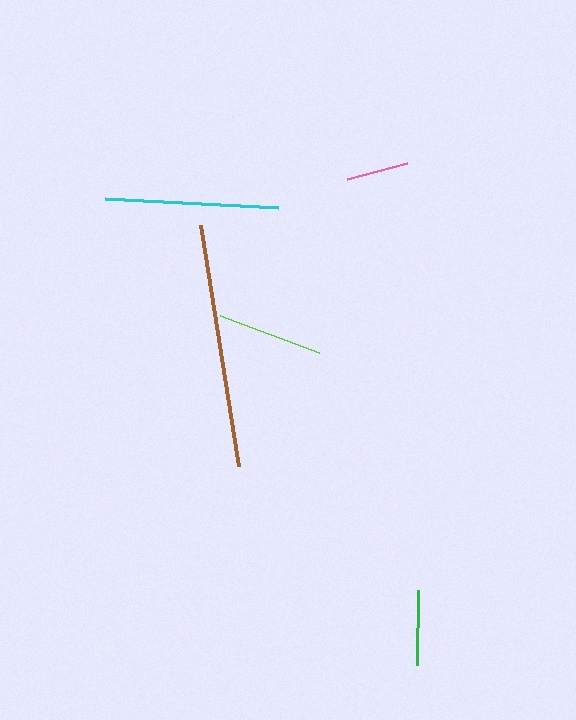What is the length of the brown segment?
The brown segment is approximately 244 pixels long.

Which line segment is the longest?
The brown line is the longest at approximately 244 pixels.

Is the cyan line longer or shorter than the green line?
The cyan line is longer than the green line.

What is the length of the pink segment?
The pink segment is approximately 62 pixels long.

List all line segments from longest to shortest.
From longest to shortest: brown, cyan, lime, green, pink.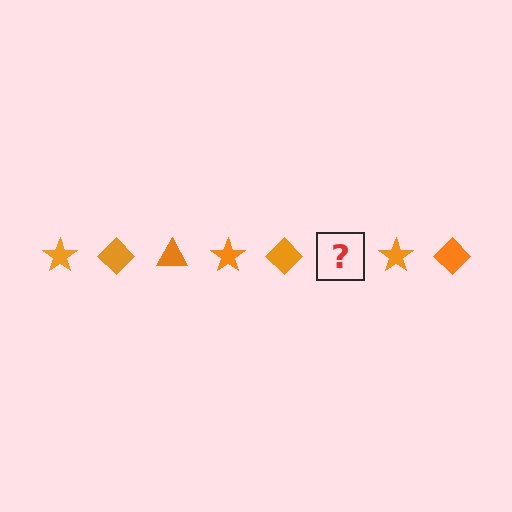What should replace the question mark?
The question mark should be replaced with an orange triangle.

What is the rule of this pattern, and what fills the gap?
The rule is that the pattern cycles through star, diamond, triangle shapes in orange. The gap should be filled with an orange triangle.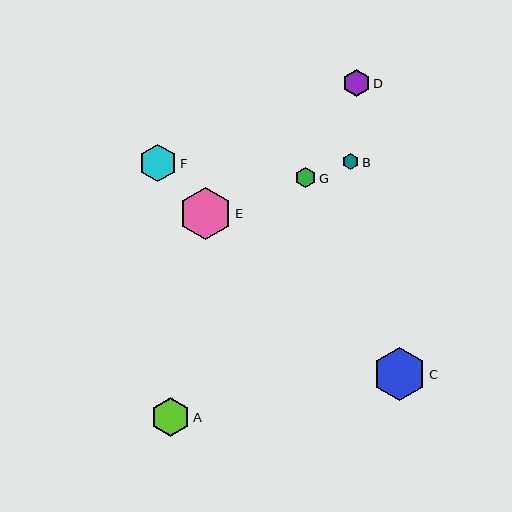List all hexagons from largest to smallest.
From largest to smallest: C, E, A, F, D, G, B.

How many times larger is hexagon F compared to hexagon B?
Hexagon F is approximately 2.3 times the size of hexagon B.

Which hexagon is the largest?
Hexagon C is the largest with a size of approximately 53 pixels.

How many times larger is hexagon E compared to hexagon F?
Hexagon E is approximately 1.4 times the size of hexagon F.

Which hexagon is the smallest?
Hexagon B is the smallest with a size of approximately 16 pixels.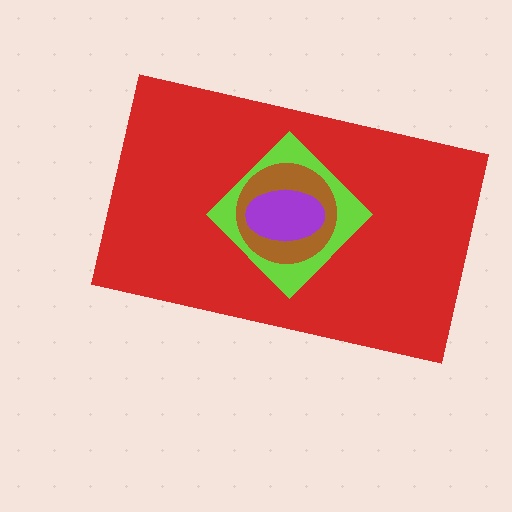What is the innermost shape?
The purple ellipse.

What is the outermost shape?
The red rectangle.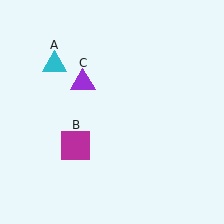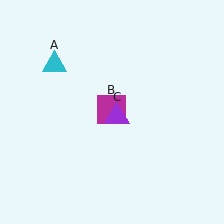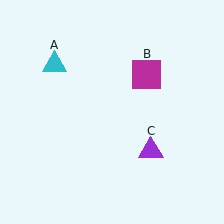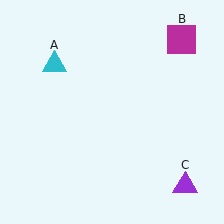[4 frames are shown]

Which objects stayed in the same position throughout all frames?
Cyan triangle (object A) remained stationary.